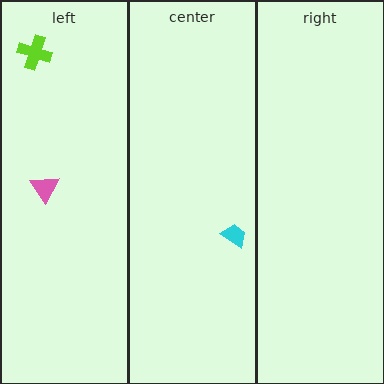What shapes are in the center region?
The cyan trapezoid.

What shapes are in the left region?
The lime cross, the pink triangle.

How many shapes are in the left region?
2.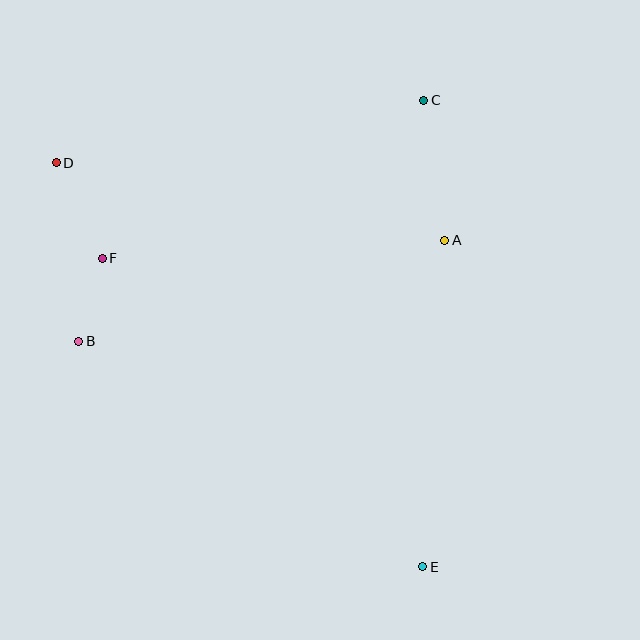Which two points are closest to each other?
Points B and F are closest to each other.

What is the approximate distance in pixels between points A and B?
The distance between A and B is approximately 380 pixels.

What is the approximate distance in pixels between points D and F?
The distance between D and F is approximately 106 pixels.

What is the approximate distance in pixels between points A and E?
The distance between A and E is approximately 328 pixels.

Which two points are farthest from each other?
Points D and E are farthest from each other.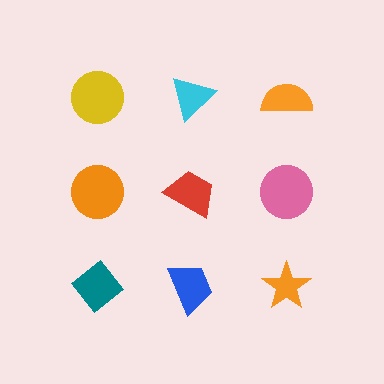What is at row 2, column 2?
A red trapezoid.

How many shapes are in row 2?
3 shapes.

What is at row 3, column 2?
A blue trapezoid.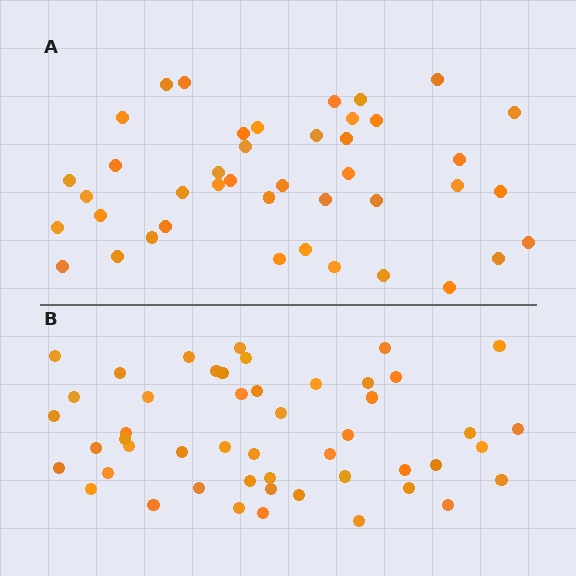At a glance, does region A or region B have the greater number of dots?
Region B (the bottom region) has more dots.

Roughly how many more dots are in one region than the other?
Region B has roughly 8 or so more dots than region A.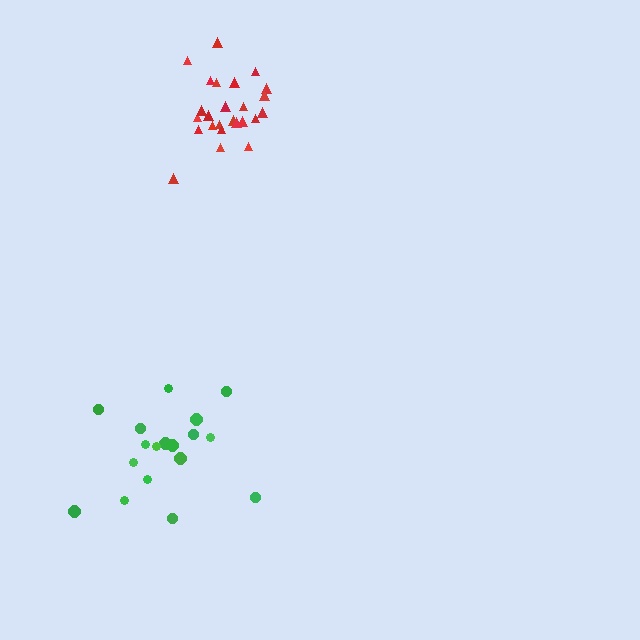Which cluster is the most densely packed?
Red.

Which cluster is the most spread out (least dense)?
Green.